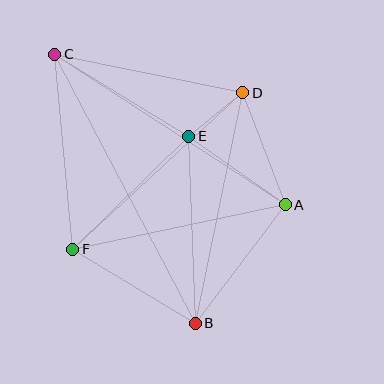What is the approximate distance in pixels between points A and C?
The distance between A and C is approximately 275 pixels.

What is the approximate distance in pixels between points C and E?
The distance between C and E is approximately 157 pixels.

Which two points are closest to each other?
Points D and E are closest to each other.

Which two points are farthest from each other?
Points B and C are farthest from each other.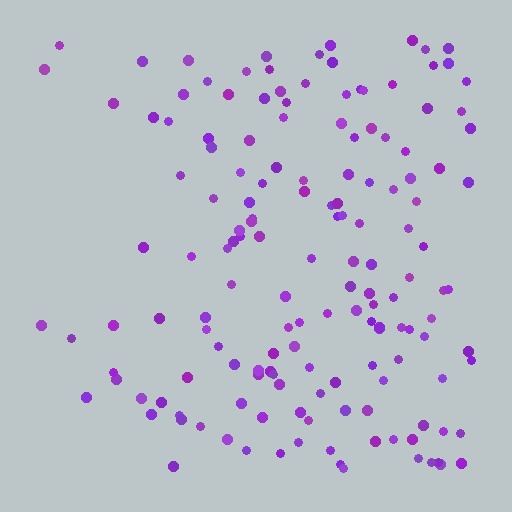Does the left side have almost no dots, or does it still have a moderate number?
Still a moderate number, just noticeably fewer than the right.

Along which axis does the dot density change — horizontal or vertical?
Horizontal.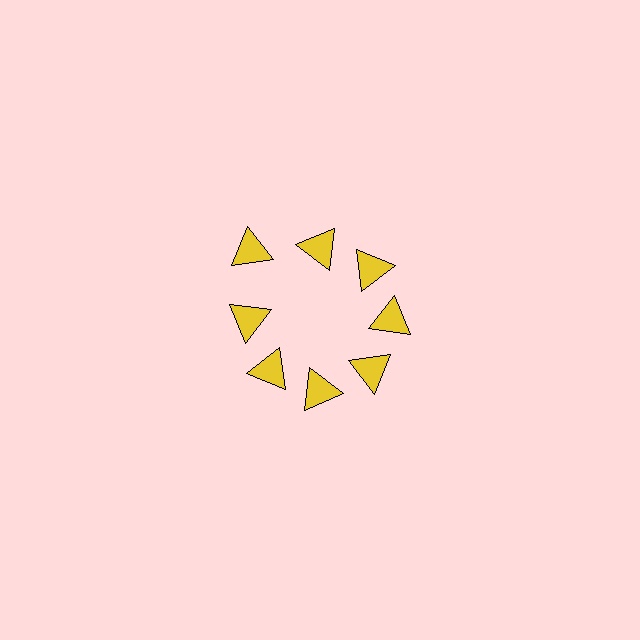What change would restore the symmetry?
The symmetry would be restored by moving it inward, back onto the ring so that all 8 triangles sit at equal angles and equal distance from the center.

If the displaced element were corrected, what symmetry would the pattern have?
It would have 8-fold rotational symmetry — the pattern would map onto itself every 45 degrees.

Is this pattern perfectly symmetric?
No. The 8 yellow triangles are arranged in a ring, but one element near the 10 o'clock position is pushed outward from the center, breaking the 8-fold rotational symmetry.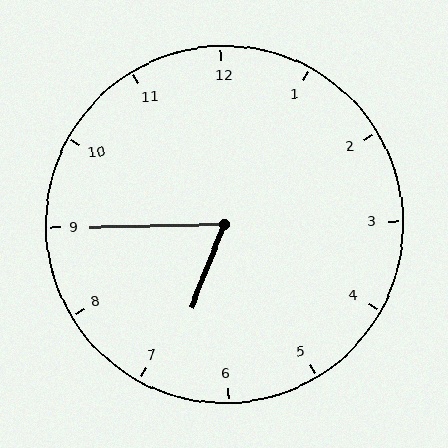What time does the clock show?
6:45.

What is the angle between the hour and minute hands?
Approximately 68 degrees.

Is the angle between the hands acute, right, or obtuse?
It is acute.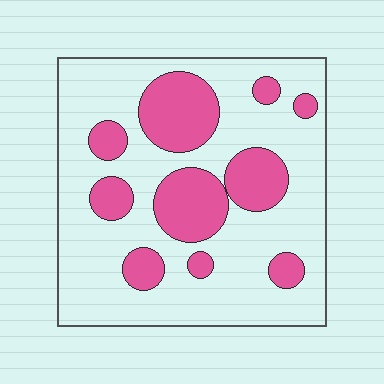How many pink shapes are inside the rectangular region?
10.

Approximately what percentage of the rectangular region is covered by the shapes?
Approximately 30%.